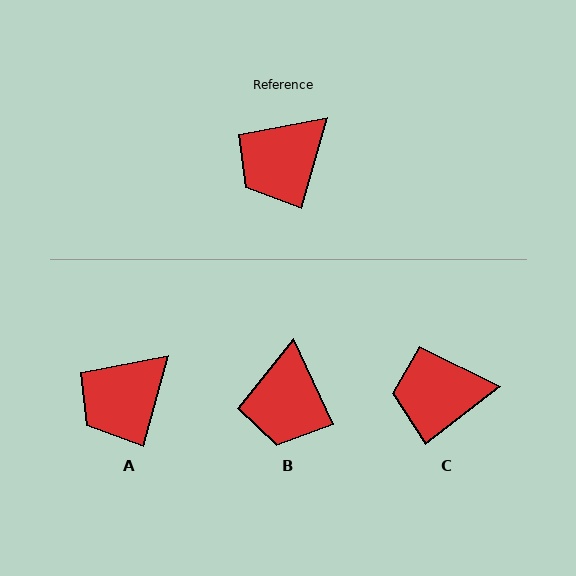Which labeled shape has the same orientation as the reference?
A.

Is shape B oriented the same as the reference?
No, it is off by about 40 degrees.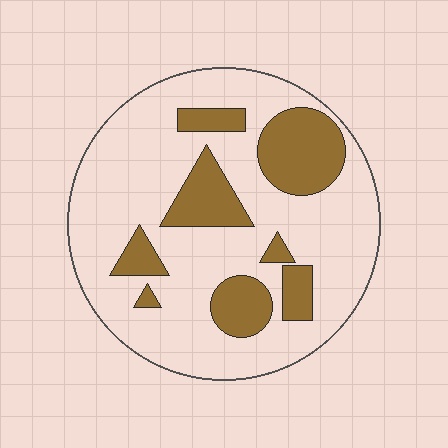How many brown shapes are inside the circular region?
8.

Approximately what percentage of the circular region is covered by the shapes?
Approximately 25%.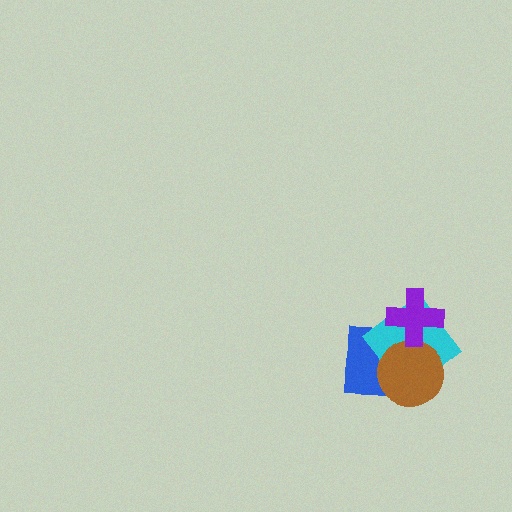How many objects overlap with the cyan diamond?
3 objects overlap with the cyan diamond.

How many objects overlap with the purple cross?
2 objects overlap with the purple cross.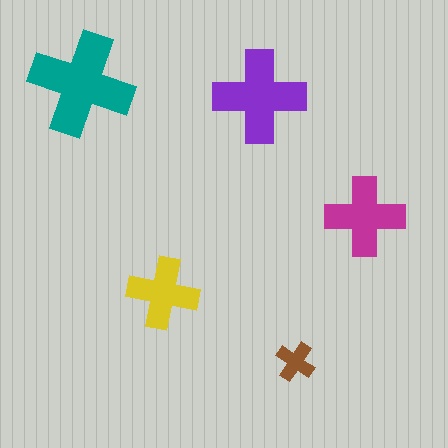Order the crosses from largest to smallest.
the teal one, the purple one, the magenta one, the yellow one, the brown one.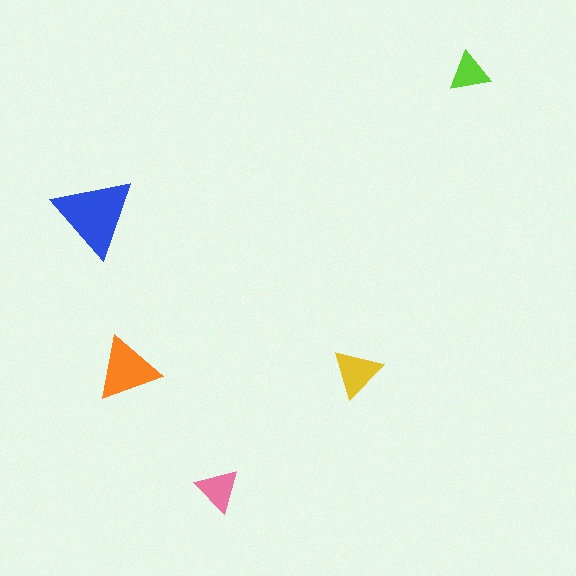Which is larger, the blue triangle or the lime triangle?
The blue one.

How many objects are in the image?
There are 5 objects in the image.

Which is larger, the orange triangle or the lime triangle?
The orange one.